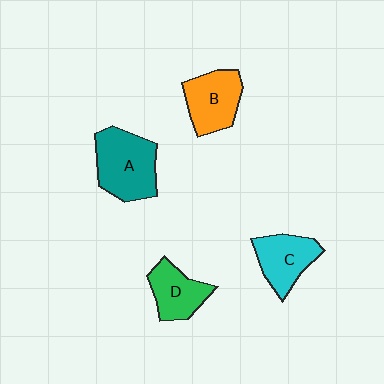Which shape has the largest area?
Shape A (teal).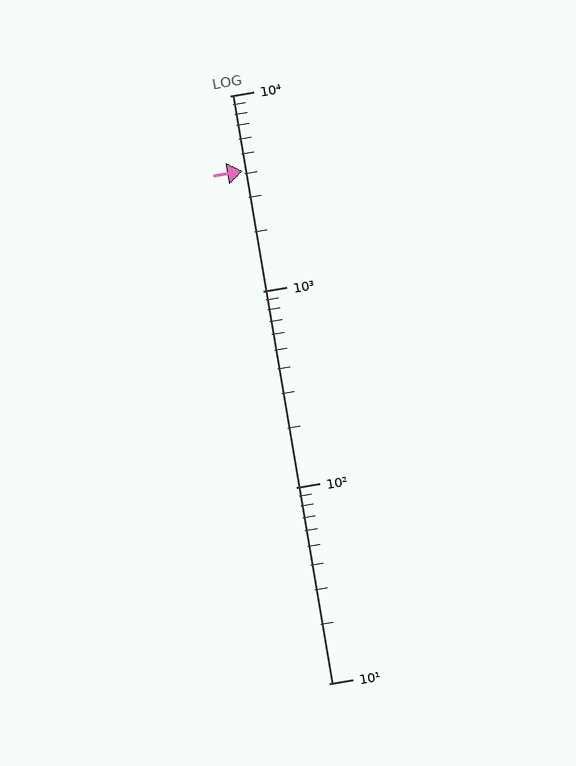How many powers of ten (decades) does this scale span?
The scale spans 3 decades, from 10 to 10000.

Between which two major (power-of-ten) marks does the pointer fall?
The pointer is between 1000 and 10000.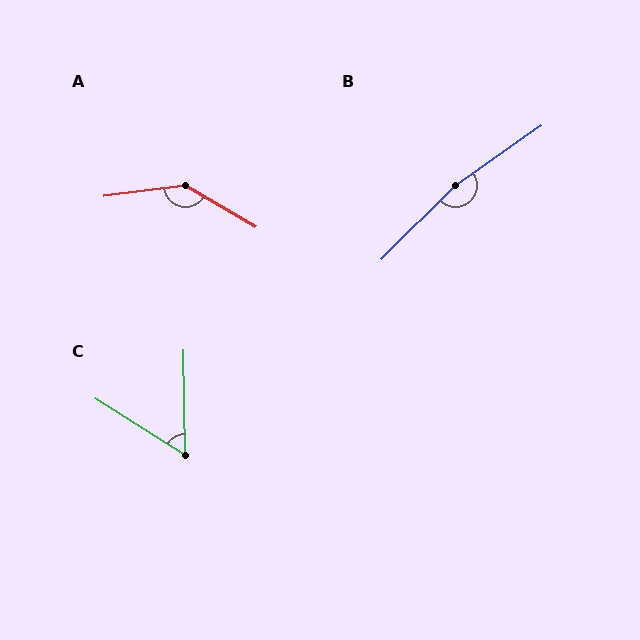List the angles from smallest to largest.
C (57°), A (142°), B (170°).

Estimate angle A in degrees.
Approximately 142 degrees.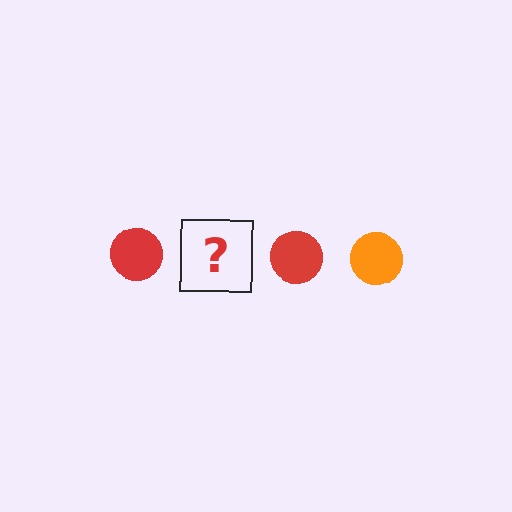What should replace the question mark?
The question mark should be replaced with an orange circle.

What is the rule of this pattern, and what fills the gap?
The rule is that the pattern cycles through red, orange circles. The gap should be filled with an orange circle.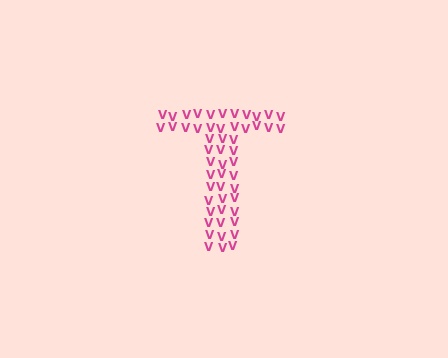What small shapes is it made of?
It is made of small letter V's.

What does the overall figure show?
The overall figure shows the letter T.